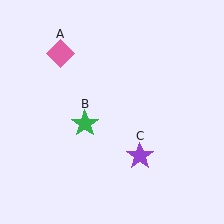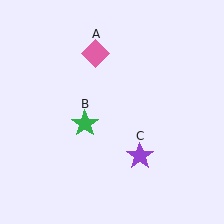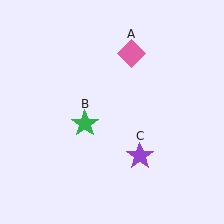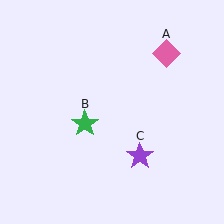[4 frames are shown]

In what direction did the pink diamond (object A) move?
The pink diamond (object A) moved right.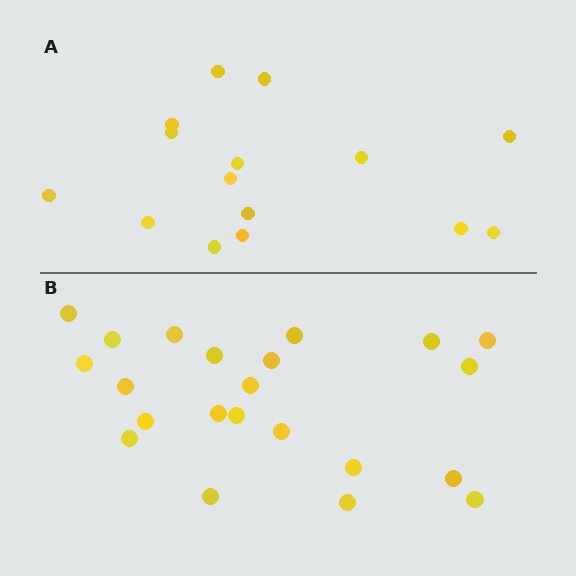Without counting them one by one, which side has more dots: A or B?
Region B (the bottom region) has more dots.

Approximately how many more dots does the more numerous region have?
Region B has roughly 8 or so more dots than region A.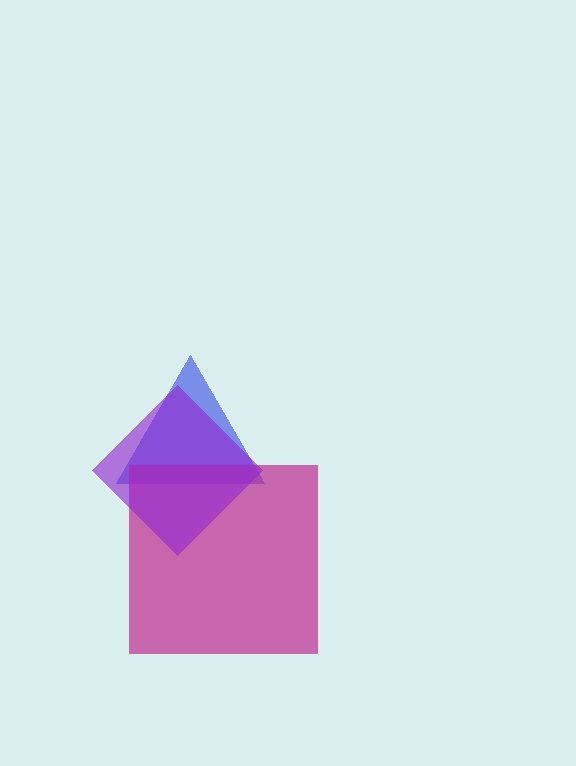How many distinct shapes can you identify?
There are 3 distinct shapes: a blue triangle, a magenta square, a purple diamond.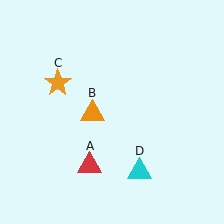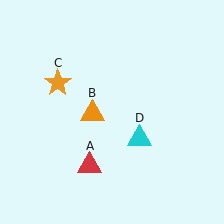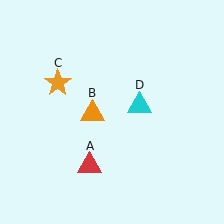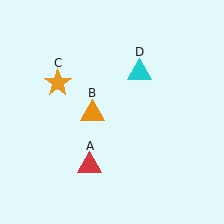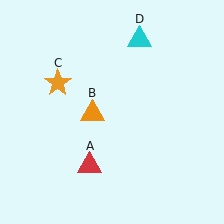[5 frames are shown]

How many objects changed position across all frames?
1 object changed position: cyan triangle (object D).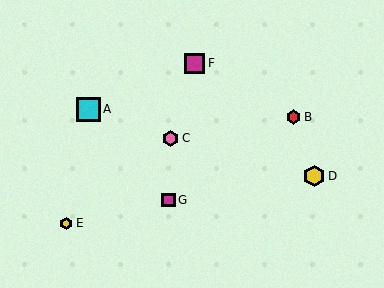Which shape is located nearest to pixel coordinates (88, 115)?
The cyan square (labeled A) at (89, 109) is nearest to that location.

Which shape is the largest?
The cyan square (labeled A) is the largest.